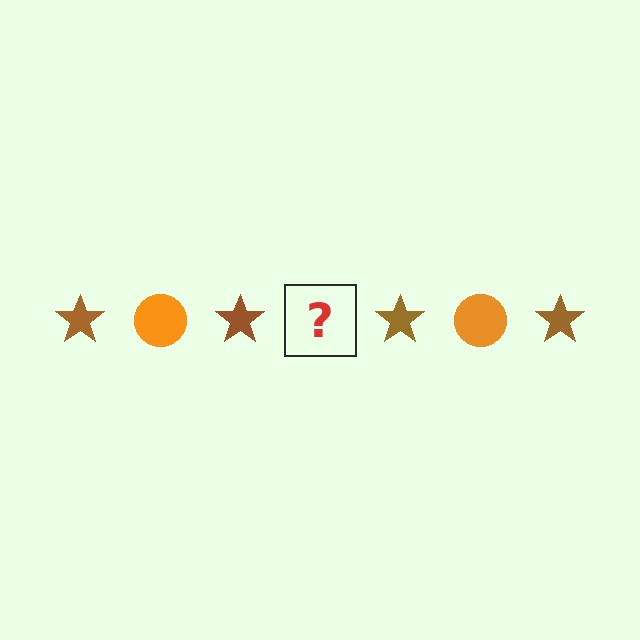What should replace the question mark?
The question mark should be replaced with an orange circle.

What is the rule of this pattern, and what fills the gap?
The rule is that the pattern alternates between brown star and orange circle. The gap should be filled with an orange circle.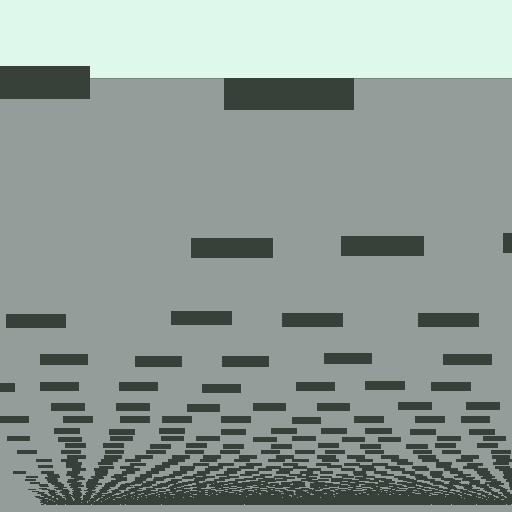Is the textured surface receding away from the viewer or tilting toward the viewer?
The surface appears to tilt toward the viewer. Texture elements get larger and sparser toward the top.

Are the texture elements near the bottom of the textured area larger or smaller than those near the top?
Smaller. The gradient is inverted — elements near the bottom are smaller and denser.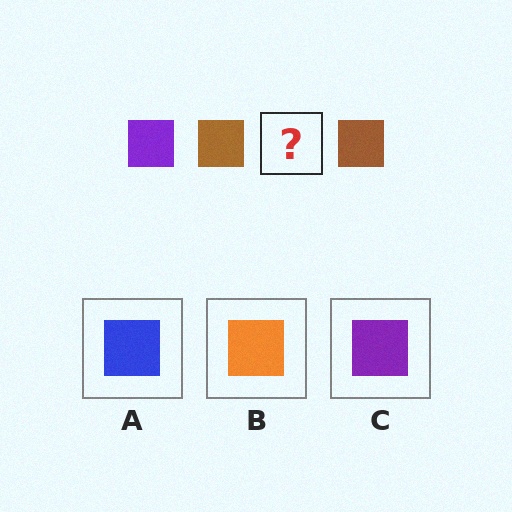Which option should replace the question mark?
Option C.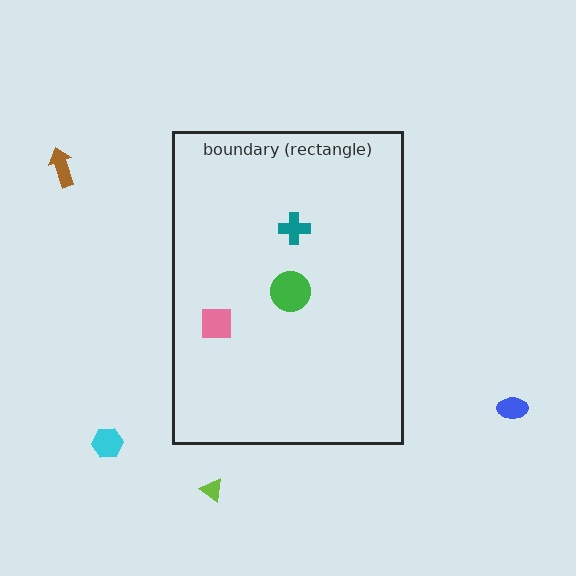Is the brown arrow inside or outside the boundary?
Outside.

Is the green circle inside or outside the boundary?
Inside.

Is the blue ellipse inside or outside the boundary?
Outside.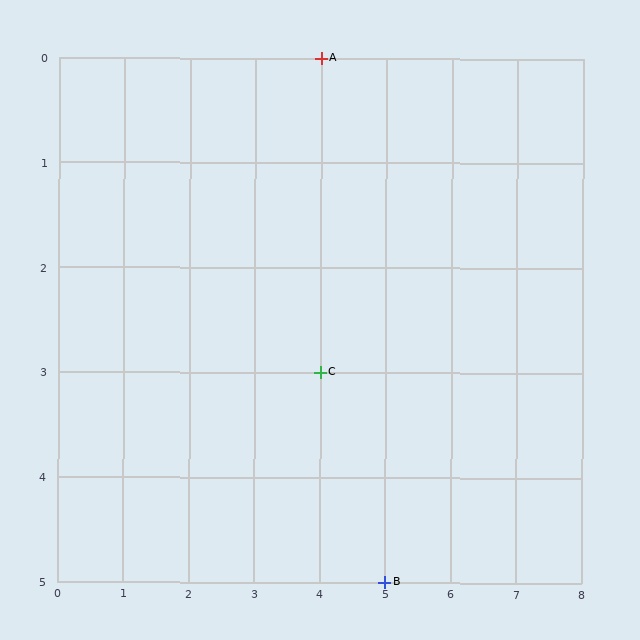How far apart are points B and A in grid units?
Points B and A are 1 column and 5 rows apart (about 5.1 grid units diagonally).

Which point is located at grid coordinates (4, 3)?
Point C is at (4, 3).